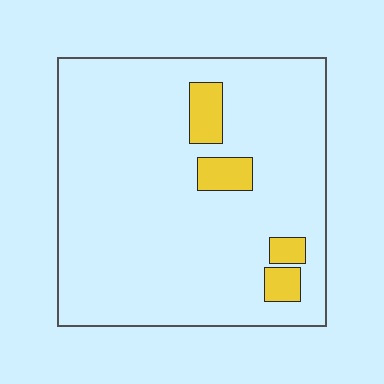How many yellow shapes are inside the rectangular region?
4.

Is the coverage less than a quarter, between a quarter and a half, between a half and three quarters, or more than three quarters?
Less than a quarter.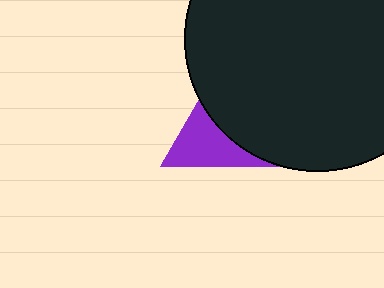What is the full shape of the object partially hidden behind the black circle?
The partially hidden object is a purple triangle.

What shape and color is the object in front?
The object in front is a black circle.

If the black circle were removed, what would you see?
You would see the complete purple triangle.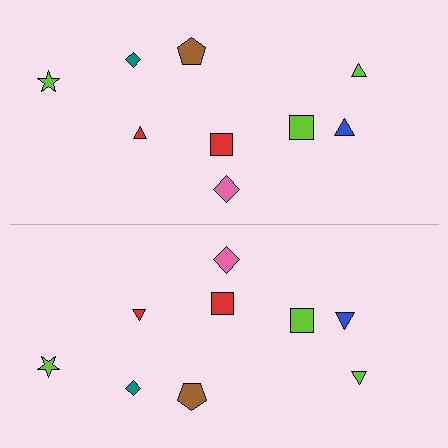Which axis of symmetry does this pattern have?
The pattern has a horizontal axis of symmetry running through the center of the image.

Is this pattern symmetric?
Yes, this pattern has bilateral (reflection) symmetry.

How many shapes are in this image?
There are 18 shapes in this image.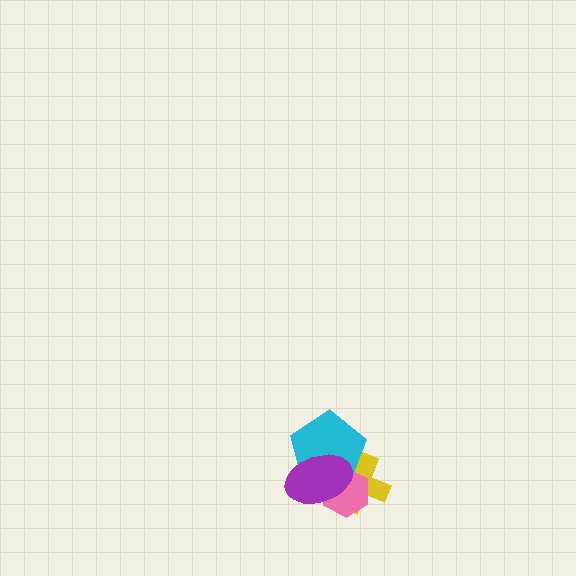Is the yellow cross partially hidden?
Yes, it is partially covered by another shape.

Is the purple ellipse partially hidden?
No, no other shape covers it.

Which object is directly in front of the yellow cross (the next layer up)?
The pink hexagon is directly in front of the yellow cross.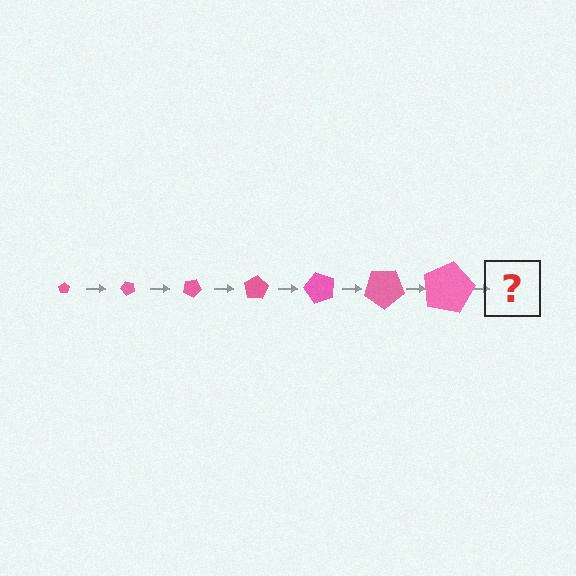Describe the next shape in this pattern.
It should be a pentagon, larger than the previous one and rotated 350 degrees from the start.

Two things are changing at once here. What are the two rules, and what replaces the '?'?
The two rules are that the pentagon grows larger each step and it rotates 50 degrees each step. The '?' should be a pentagon, larger than the previous one and rotated 350 degrees from the start.